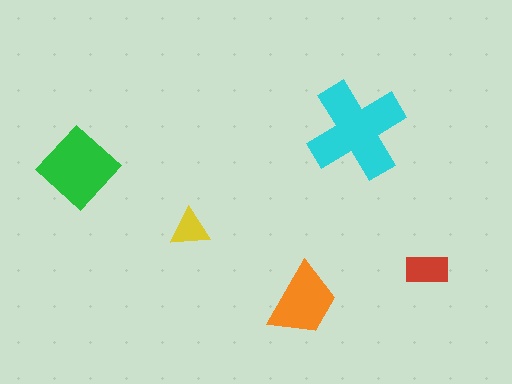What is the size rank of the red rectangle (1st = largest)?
4th.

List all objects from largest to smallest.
The cyan cross, the green diamond, the orange trapezoid, the red rectangle, the yellow triangle.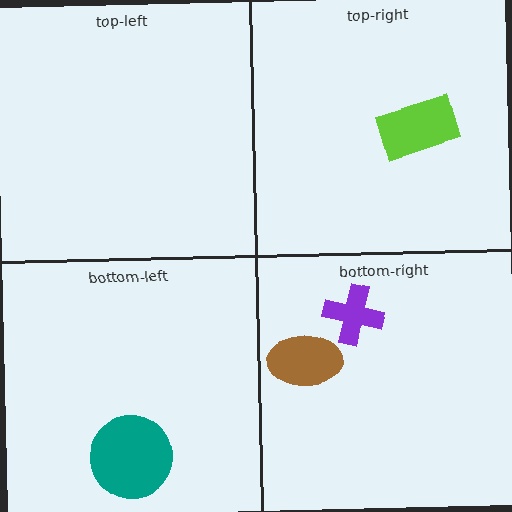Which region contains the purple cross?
The bottom-right region.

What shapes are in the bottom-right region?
The brown ellipse, the purple cross.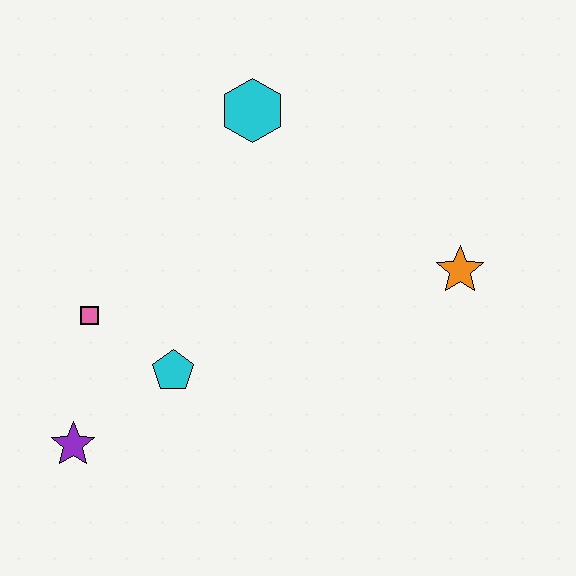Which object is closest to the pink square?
The cyan pentagon is closest to the pink square.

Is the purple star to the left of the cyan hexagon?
Yes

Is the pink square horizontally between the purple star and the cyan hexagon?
Yes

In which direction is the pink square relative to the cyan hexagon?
The pink square is below the cyan hexagon.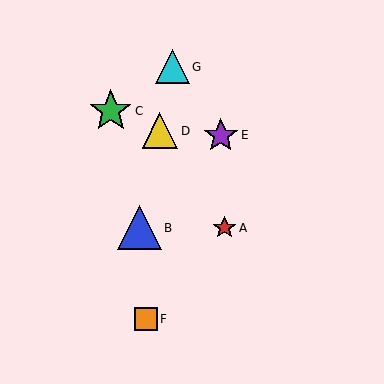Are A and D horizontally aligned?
No, A is at y≈228 and D is at y≈131.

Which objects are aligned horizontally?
Objects A, B are aligned horizontally.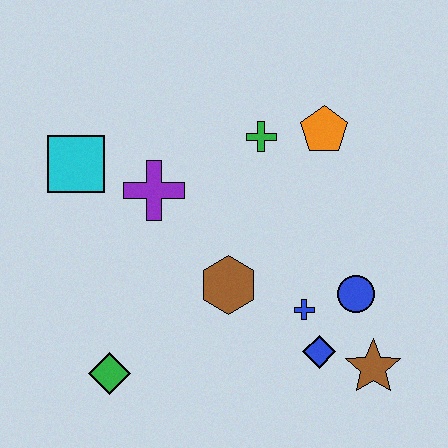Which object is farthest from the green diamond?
The orange pentagon is farthest from the green diamond.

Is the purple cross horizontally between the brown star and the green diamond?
Yes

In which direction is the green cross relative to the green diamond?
The green cross is above the green diamond.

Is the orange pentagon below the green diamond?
No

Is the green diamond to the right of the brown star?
No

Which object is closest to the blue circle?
The blue cross is closest to the blue circle.